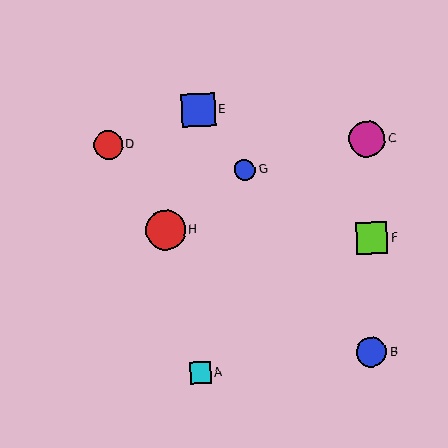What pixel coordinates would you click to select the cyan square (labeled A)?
Click at (200, 373) to select the cyan square A.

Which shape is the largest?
The red circle (labeled H) is the largest.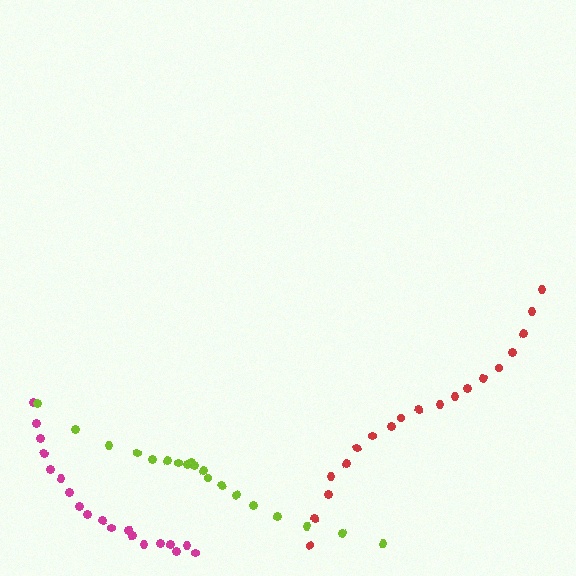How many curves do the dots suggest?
There are 3 distinct paths.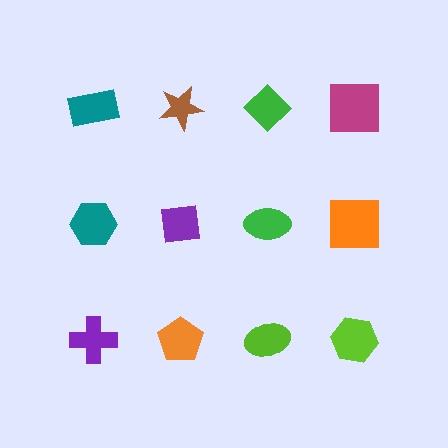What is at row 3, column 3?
A lime ellipse.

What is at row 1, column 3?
A green diamond.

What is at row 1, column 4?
A magenta square.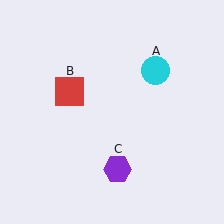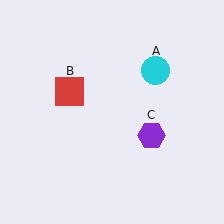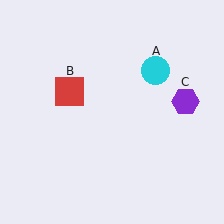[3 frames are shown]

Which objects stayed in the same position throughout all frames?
Cyan circle (object A) and red square (object B) remained stationary.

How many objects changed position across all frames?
1 object changed position: purple hexagon (object C).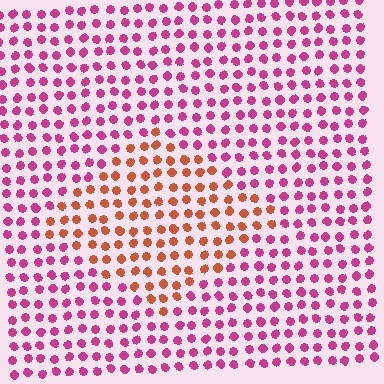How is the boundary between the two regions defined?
The boundary is defined purely by a slight shift in hue (about 50 degrees). Spacing, size, and orientation are identical on both sides.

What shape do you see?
I see a diamond.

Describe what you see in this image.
The image is filled with small magenta elements in a uniform arrangement. A diamond-shaped region is visible where the elements are tinted to a slightly different hue, forming a subtle color boundary.